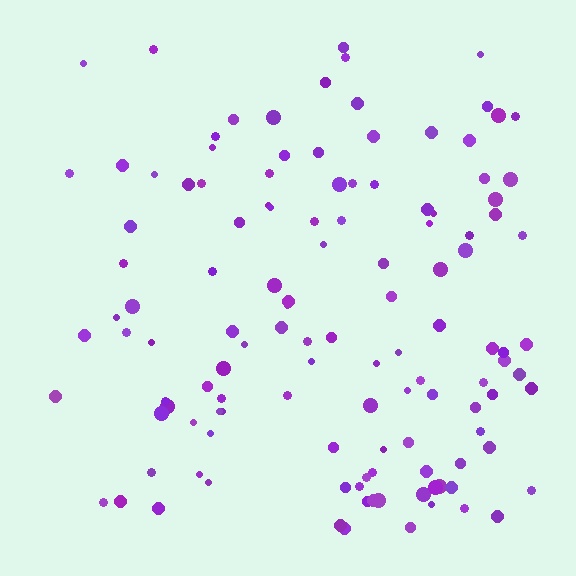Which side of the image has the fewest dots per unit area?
The left.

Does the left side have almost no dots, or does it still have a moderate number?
Still a moderate number, just noticeably fewer than the right.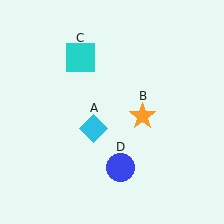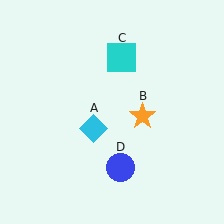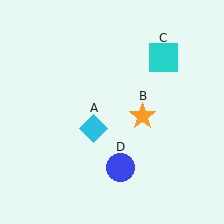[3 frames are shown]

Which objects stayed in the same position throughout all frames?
Cyan diamond (object A) and orange star (object B) and blue circle (object D) remained stationary.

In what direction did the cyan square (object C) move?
The cyan square (object C) moved right.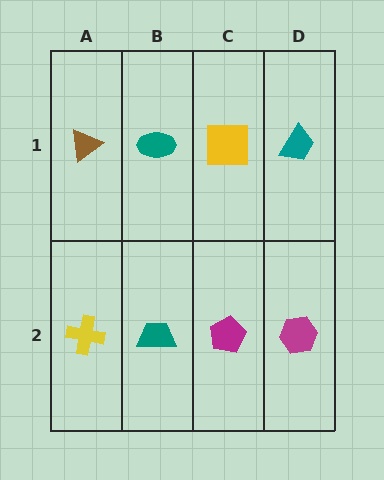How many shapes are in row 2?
4 shapes.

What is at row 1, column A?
A brown triangle.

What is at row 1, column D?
A teal trapezoid.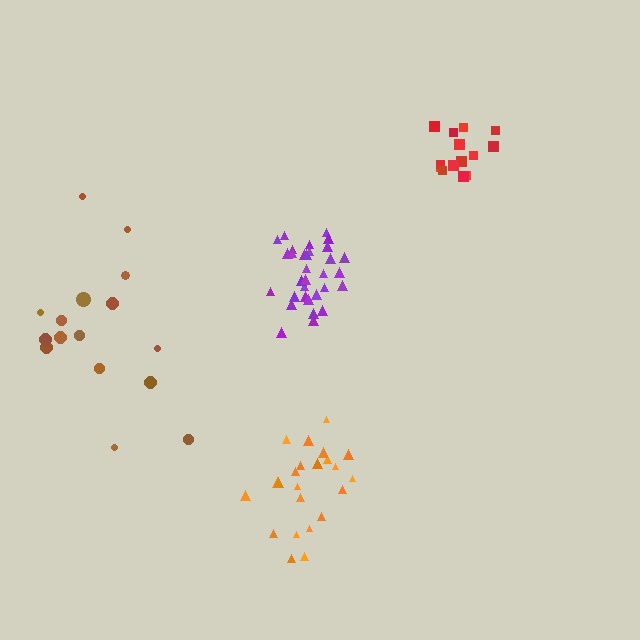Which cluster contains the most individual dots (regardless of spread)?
Purple (33).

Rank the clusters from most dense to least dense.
purple, orange, red, brown.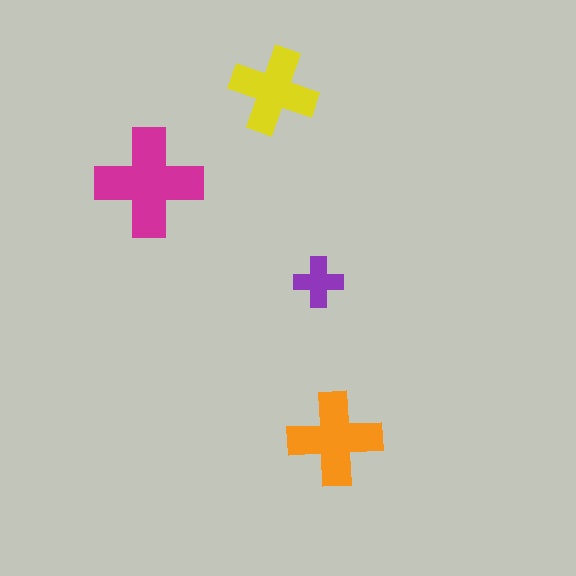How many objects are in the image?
There are 4 objects in the image.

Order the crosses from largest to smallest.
the magenta one, the orange one, the yellow one, the purple one.